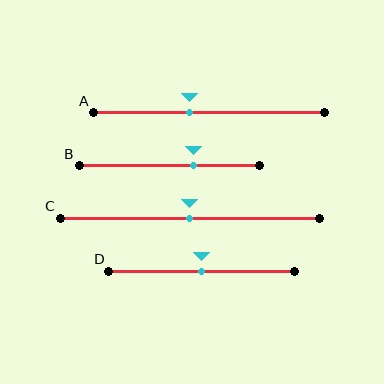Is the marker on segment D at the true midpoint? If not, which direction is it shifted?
Yes, the marker on segment D is at the true midpoint.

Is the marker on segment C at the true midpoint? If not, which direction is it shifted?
Yes, the marker on segment C is at the true midpoint.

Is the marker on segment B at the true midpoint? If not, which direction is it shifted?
No, the marker on segment B is shifted to the right by about 13% of the segment length.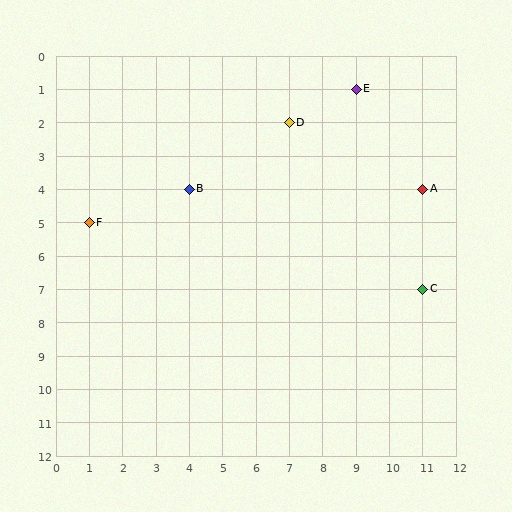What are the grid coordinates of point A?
Point A is at grid coordinates (11, 4).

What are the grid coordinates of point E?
Point E is at grid coordinates (9, 1).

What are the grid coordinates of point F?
Point F is at grid coordinates (1, 5).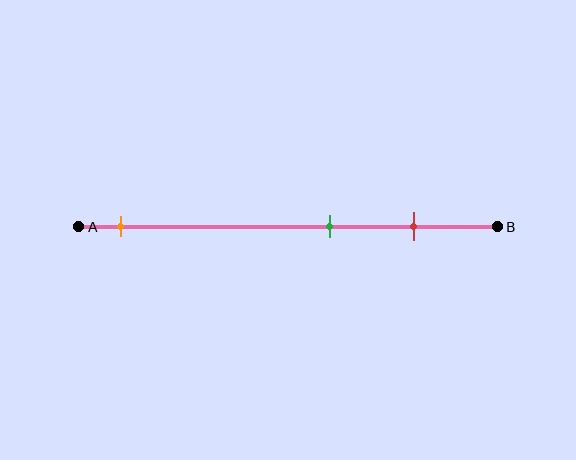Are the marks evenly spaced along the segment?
No, the marks are not evenly spaced.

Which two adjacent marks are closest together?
The green and red marks are the closest adjacent pair.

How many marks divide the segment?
There are 3 marks dividing the segment.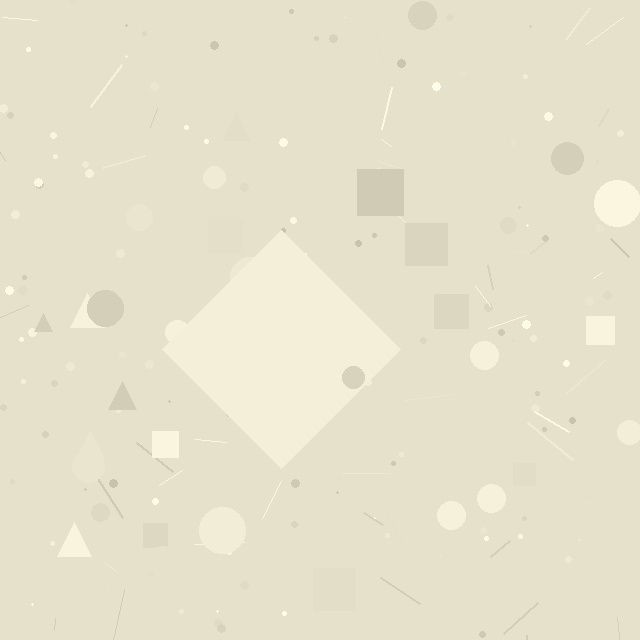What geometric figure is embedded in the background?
A diamond is embedded in the background.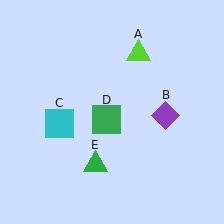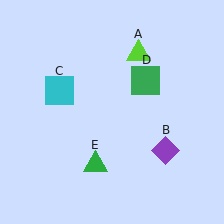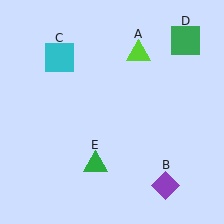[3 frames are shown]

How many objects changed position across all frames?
3 objects changed position: purple diamond (object B), cyan square (object C), green square (object D).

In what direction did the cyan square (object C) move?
The cyan square (object C) moved up.